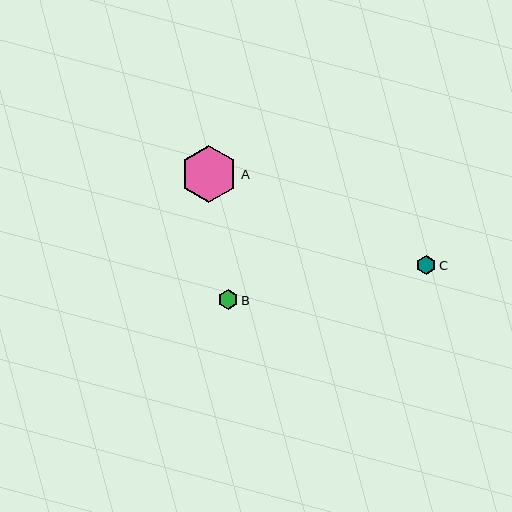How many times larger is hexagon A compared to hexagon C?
Hexagon A is approximately 2.9 times the size of hexagon C.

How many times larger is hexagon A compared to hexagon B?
Hexagon A is approximately 2.9 times the size of hexagon B.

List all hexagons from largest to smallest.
From largest to smallest: A, B, C.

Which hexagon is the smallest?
Hexagon C is the smallest with a size of approximately 20 pixels.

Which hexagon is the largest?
Hexagon A is the largest with a size of approximately 57 pixels.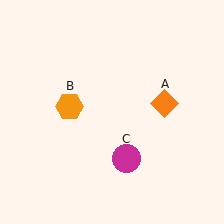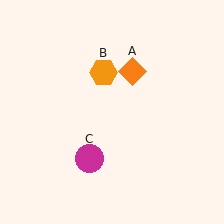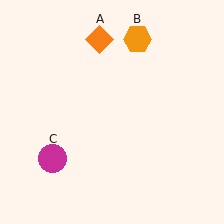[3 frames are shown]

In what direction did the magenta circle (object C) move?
The magenta circle (object C) moved left.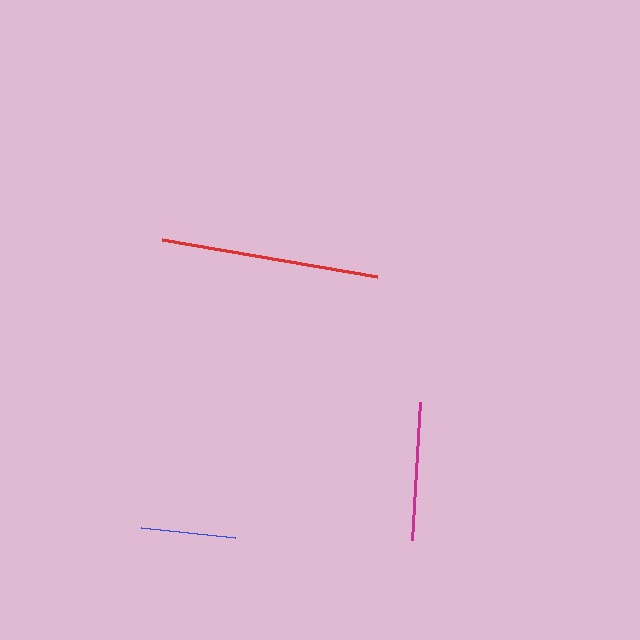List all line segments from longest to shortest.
From longest to shortest: red, magenta, blue.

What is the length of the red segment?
The red segment is approximately 218 pixels long.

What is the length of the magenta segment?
The magenta segment is approximately 138 pixels long.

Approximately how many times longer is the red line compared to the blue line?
The red line is approximately 2.3 times the length of the blue line.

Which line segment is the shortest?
The blue line is the shortest at approximately 94 pixels.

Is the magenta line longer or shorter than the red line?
The red line is longer than the magenta line.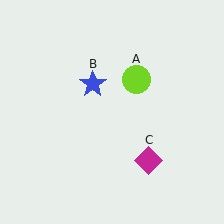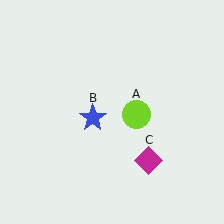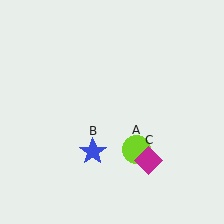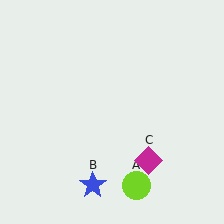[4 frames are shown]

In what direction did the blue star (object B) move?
The blue star (object B) moved down.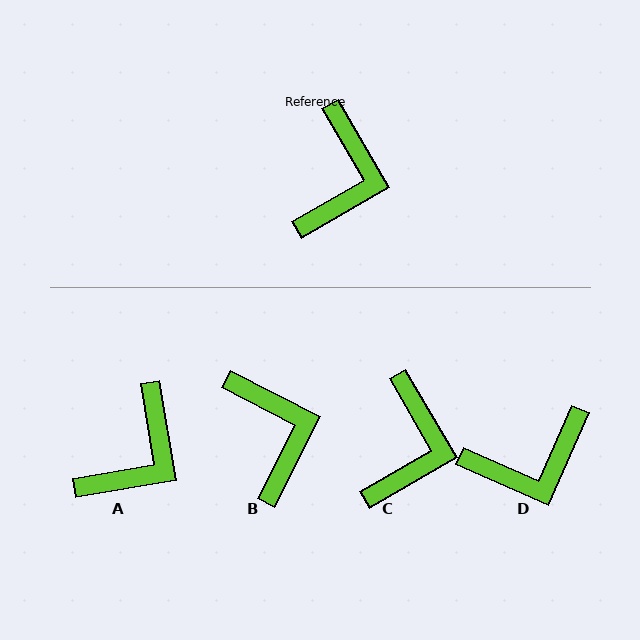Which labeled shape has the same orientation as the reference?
C.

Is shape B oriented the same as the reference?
No, it is off by about 33 degrees.